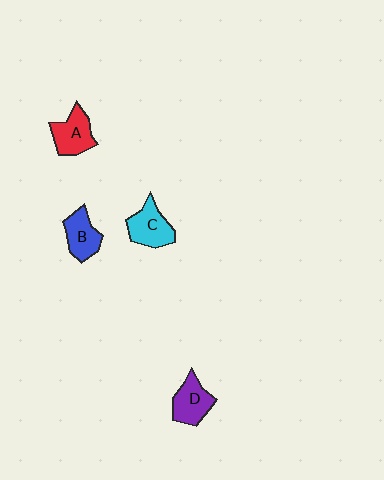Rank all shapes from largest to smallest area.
From largest to smallest: C (cyan), A (red), D (purple), B (blue).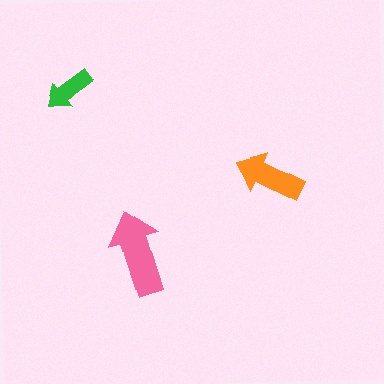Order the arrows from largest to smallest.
the pink one, the orange one, the green one.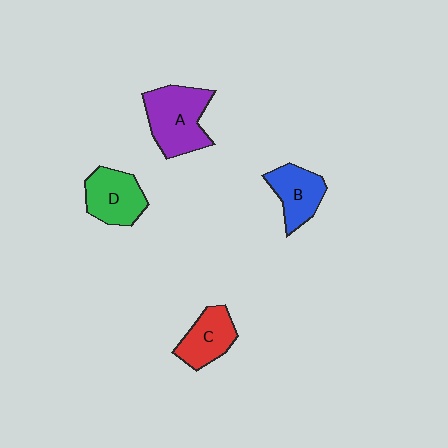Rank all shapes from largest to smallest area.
From largest to smallest: A (purple), D (green), B (blue), C (red).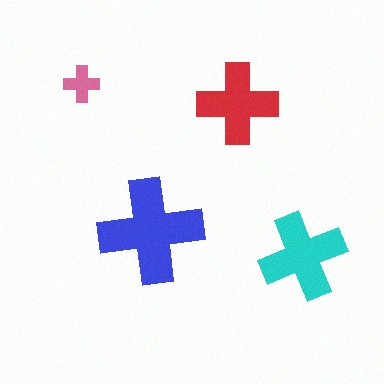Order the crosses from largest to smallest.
the blue one, the cyan one, the red one, the pink one.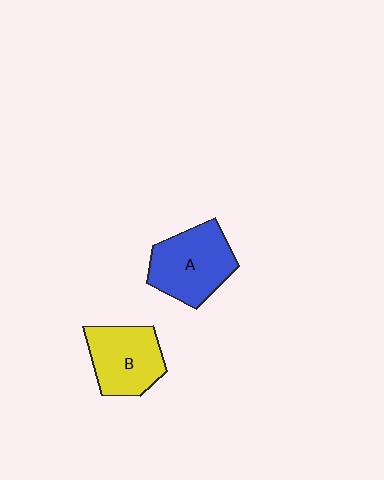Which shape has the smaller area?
Shape B (yellow).